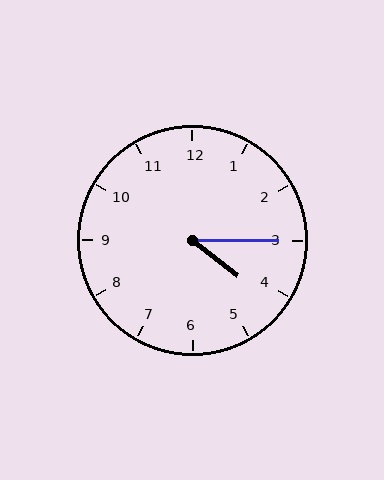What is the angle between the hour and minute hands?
Approximately 38 degrees.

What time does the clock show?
4:15.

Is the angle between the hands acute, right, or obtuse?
It is acute.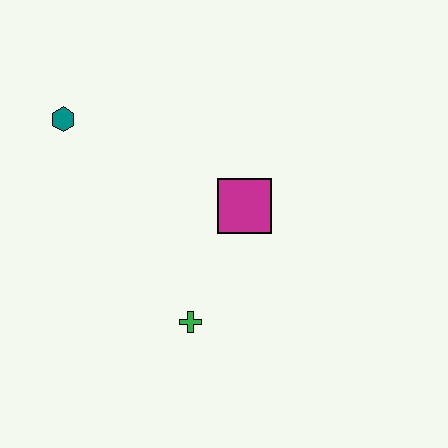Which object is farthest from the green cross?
The teal hexagon is farthest from the green cross.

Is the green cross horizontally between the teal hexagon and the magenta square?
Yes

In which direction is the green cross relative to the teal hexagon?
The green cross is below the teal hexagon.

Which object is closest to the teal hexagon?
The magenta square is closest to the teal hexagon.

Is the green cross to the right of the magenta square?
No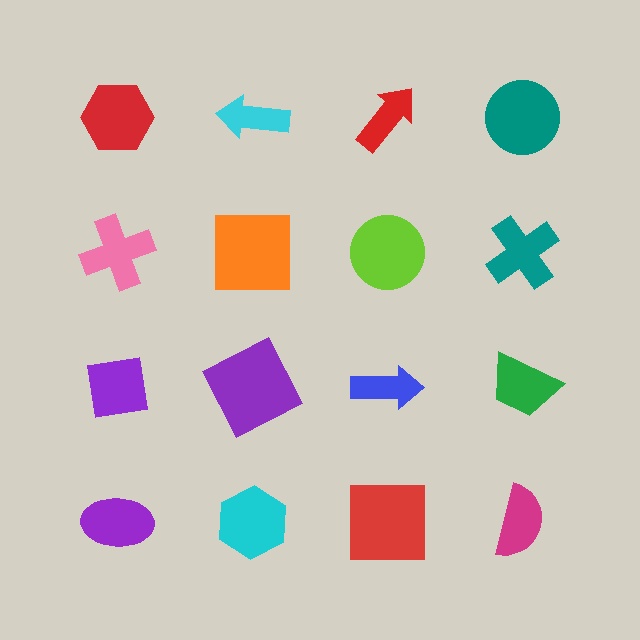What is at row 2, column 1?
A pink cross.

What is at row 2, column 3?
A lime circle.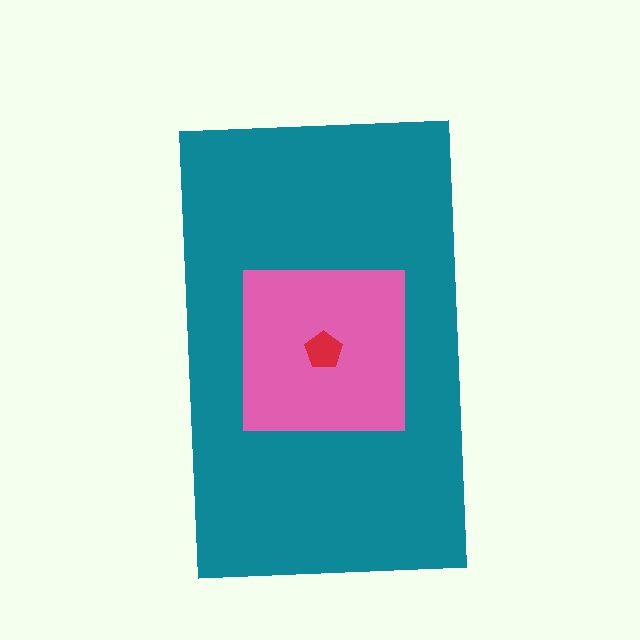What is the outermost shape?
The teal rectangle.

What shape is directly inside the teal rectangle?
The pink square.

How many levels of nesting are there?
3.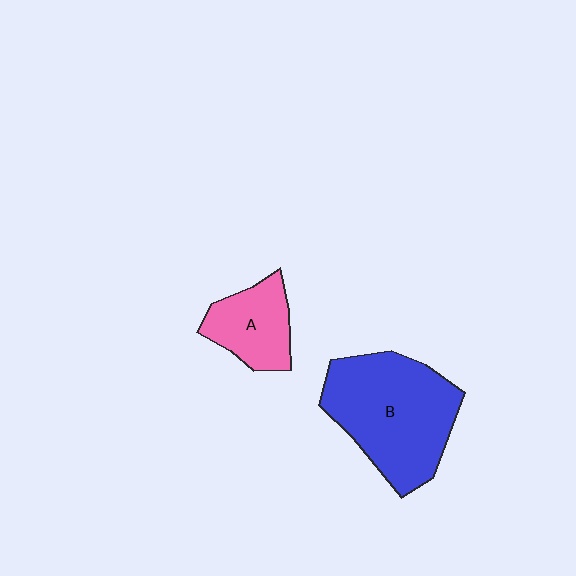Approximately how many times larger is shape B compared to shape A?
Approximately 2.2 times.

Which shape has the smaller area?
Shape A (pink).